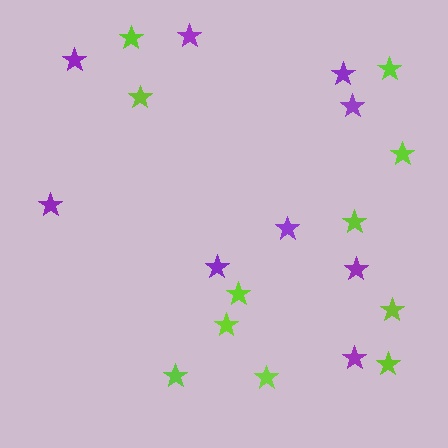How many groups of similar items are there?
There are 2 groups: one group of purple stars (9) and one group of lime stars (11).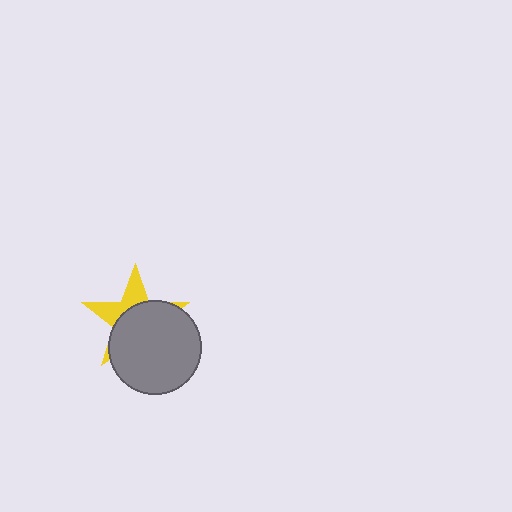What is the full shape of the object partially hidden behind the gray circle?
The partially hidden object is a yellow star.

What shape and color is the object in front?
The object in front is a gray circle.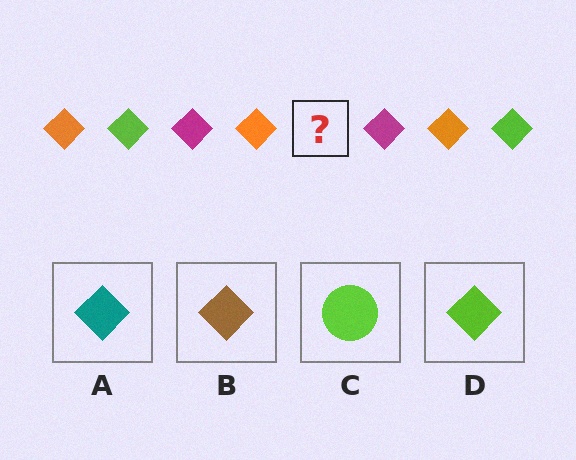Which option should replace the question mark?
Option D.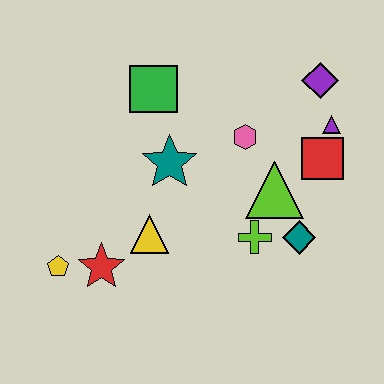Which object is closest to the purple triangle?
The red square is closest to the purple triangle.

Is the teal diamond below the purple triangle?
Yes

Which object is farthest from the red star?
The purple diamond is farthest from the red star.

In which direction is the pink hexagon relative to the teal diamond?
The pink hexagon is above the teal diamond.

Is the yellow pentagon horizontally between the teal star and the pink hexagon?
No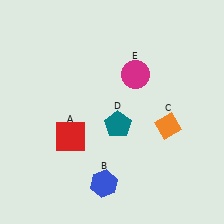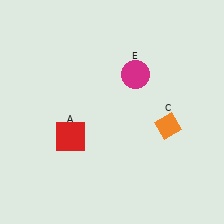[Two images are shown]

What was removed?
The teal pentagon (D), the blue hexagon (B) were removed in Image 2.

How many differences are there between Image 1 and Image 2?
There are 2 differences between the two images.